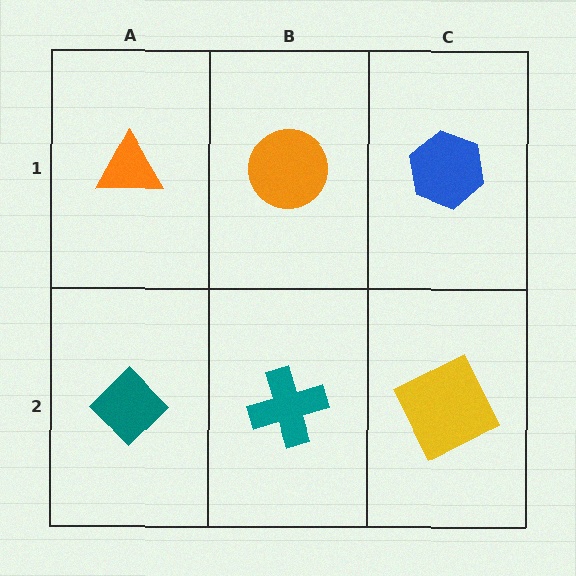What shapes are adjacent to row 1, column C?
A yellow square (row 2, column C), an orange circle (row 1, column B).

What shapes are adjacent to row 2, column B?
An orange circle (row 1, column B), a teal diamond (row 2, column A), a yellow square (row 2, column C).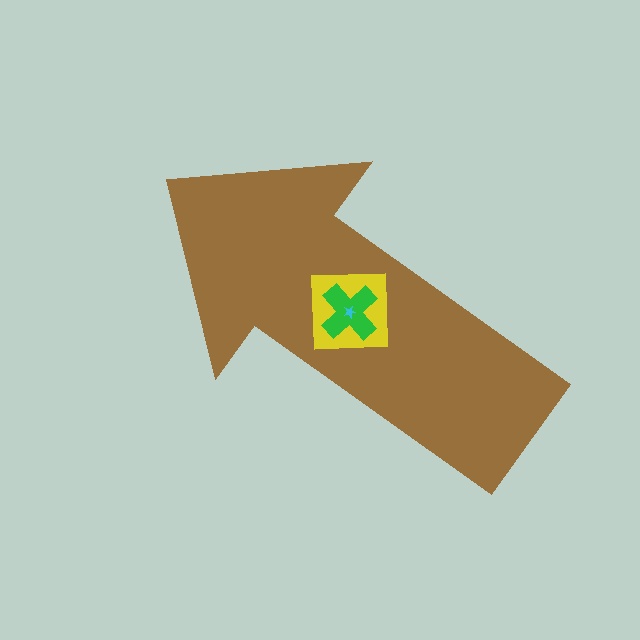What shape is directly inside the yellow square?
The green cross.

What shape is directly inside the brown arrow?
The yellow square.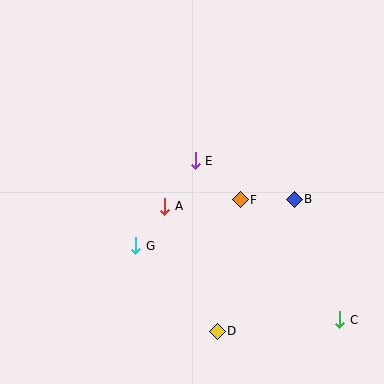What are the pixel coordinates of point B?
Point B is at (294, 199).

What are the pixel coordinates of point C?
Point C is at (340, 320).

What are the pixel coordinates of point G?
Point G is at (136, 246).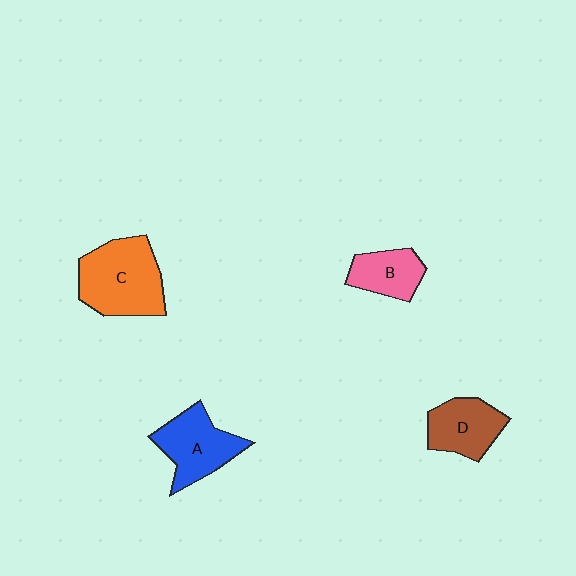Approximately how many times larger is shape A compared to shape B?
Approximately 1.4 times.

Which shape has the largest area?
Shape C (orange).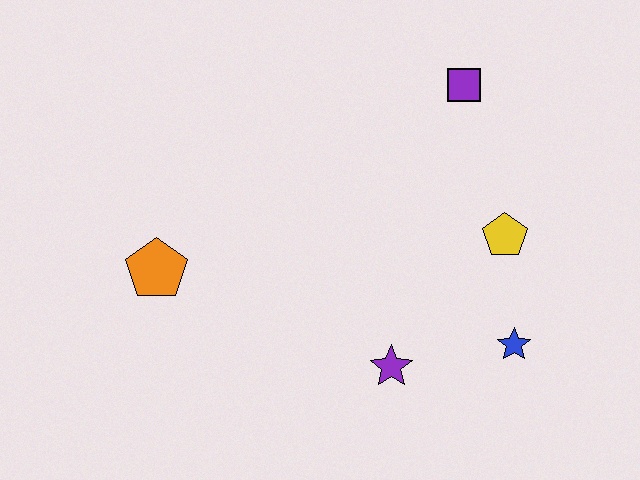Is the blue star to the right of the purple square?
Yes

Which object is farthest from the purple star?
The purple square is farthest from the purple star.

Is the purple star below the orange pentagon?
Yes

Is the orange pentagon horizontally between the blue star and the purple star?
No